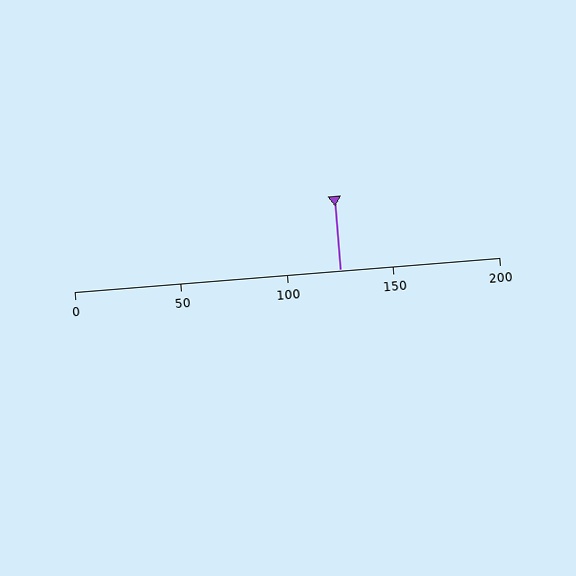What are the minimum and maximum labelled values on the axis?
The axis runs from 0 to 200.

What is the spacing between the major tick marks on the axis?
The major ticks are spaced 50 apart.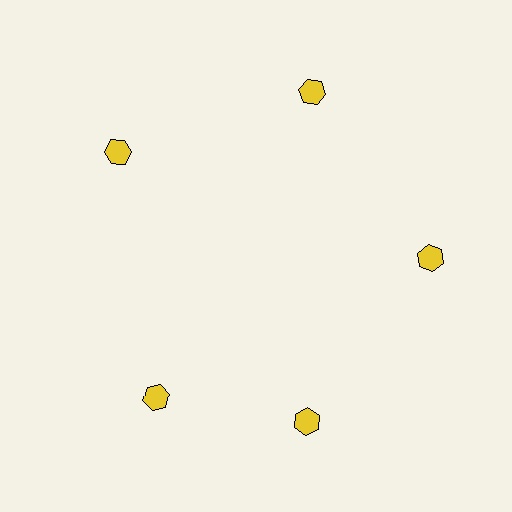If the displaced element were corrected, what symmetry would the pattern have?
It would have 5-fold rotational symmetry — the pattern would map onto itself every 72 degrees.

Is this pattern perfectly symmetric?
No. The 5 yellow hexagons are arranged in a ring, but one element near the 8 o'clock position is rotated out of alignment along the ring, breaking the 5-fold rotational symmetry.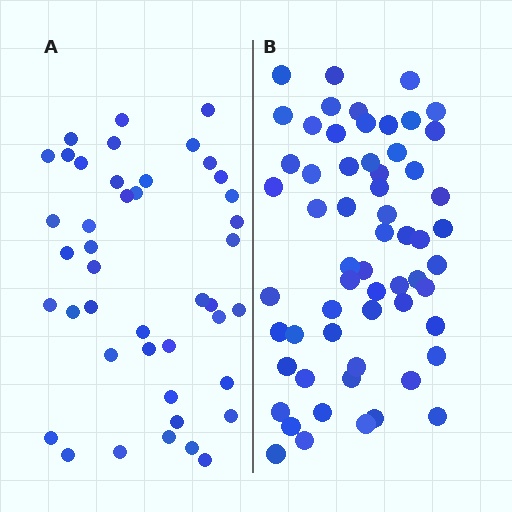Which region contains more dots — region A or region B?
Region B (the right region) has more dots.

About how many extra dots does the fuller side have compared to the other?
Region B has approximately 15 more dots than region A.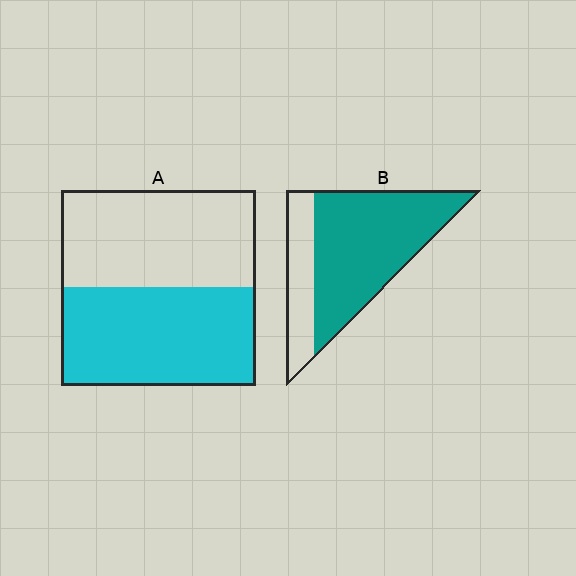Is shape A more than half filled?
Roughly half.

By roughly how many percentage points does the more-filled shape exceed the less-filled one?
By roughly 25 percentage points (B over A).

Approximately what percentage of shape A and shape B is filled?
A is approximately 50% and B is approximately 75%.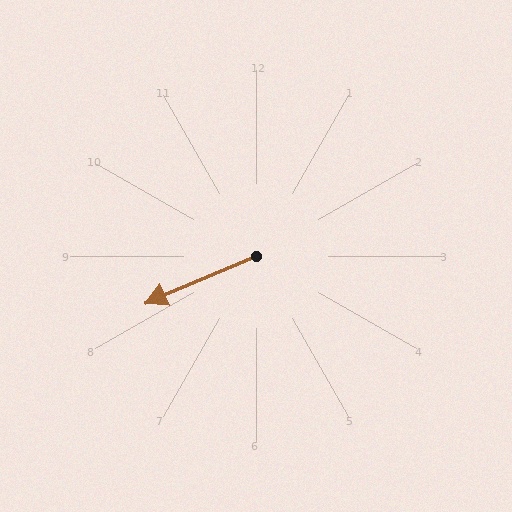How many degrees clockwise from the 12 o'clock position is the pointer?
Approximately 247 degrees.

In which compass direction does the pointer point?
Southwest.